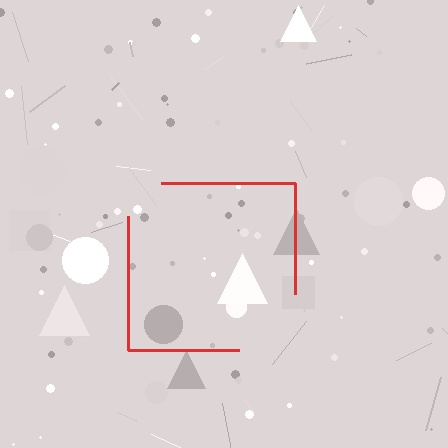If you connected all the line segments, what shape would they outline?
They would outline a square.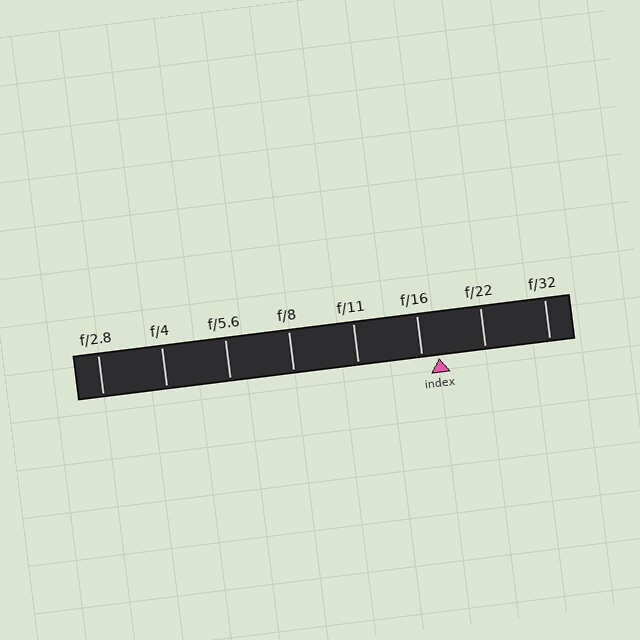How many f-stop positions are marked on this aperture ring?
There are 8 f-stop positions marked.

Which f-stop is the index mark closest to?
The index mark is closest to f/16.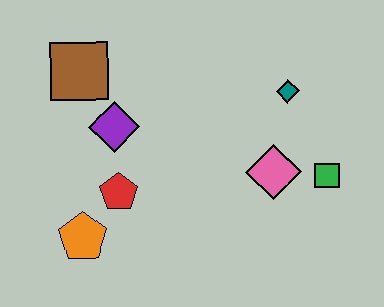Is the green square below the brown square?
Yes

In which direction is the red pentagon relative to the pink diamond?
The red pentagon is to the left of the pink diamond.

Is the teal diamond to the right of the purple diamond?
Yes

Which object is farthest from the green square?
The brown square is farthest from the green square.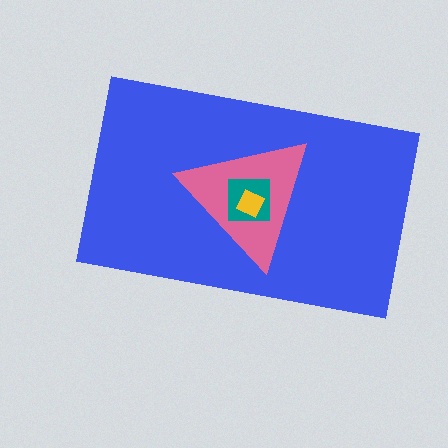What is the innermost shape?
The yellow diamond.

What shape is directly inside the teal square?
The yellow diamond.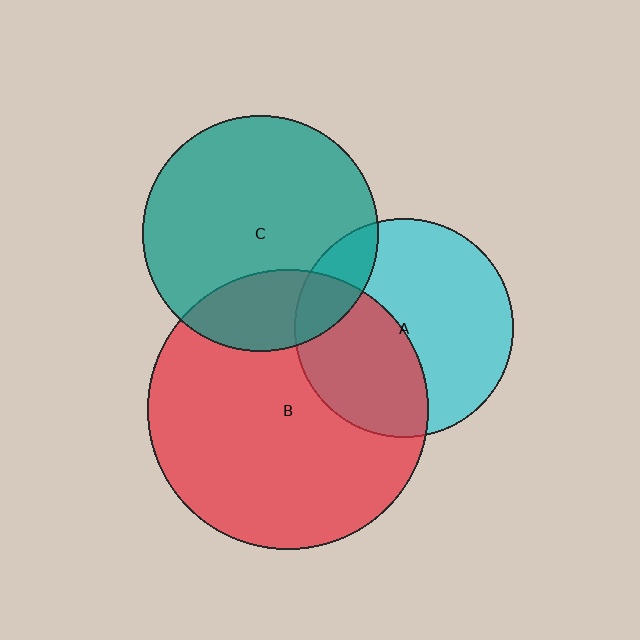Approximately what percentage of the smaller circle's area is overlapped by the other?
Approximately 40%.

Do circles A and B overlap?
Yes.